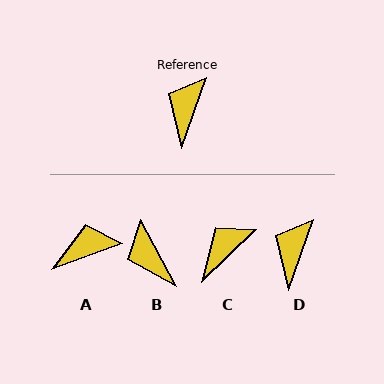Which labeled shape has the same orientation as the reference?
D.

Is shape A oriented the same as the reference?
No, it is off by about 50 degrees.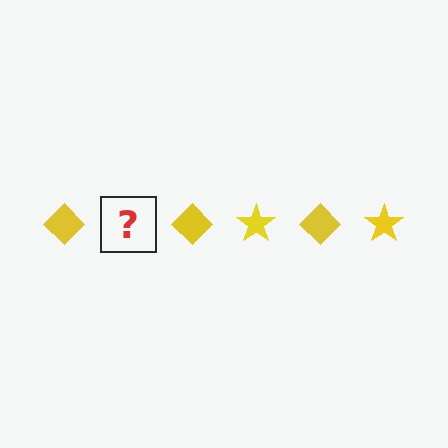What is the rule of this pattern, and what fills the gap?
The rule is that the pattern cycles through diamond, star shapes in yellow. The gap should be filled with a yellow star.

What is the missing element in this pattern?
The missing element is a yellow star.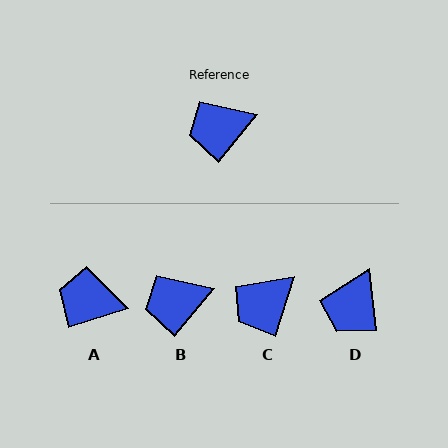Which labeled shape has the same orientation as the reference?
B.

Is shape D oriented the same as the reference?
No, it is off by about 46 degrees.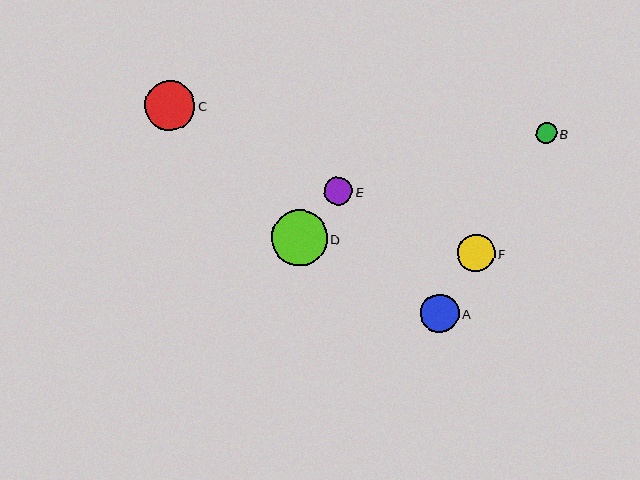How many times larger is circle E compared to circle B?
Circle E is approximately 1.3 times the size of circle B.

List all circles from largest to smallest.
From largest to smallest: D, C, A, F, E, B.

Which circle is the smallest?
Circle B is the smallest with a size of approximately 21 pixels.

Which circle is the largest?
Circle D is the largest with a size of approximately 56 pixels.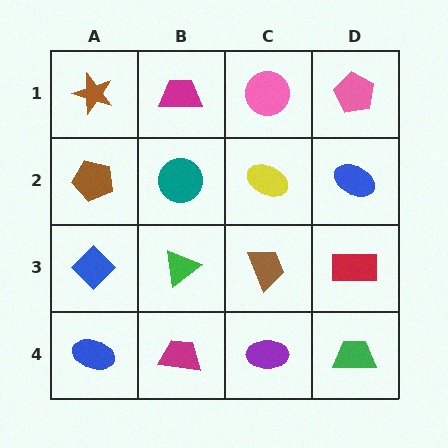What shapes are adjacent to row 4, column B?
A green triangle (row 3, column B), a blue ellipse (row 4, column A), a purple ellipse (row 4, column C).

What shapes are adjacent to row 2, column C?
A pink circle (row 1, column C), a brown trapezoid (row 3, column C), a teal circle (row 2, column B), a blue ellipse (row 2, column D).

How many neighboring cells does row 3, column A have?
3.